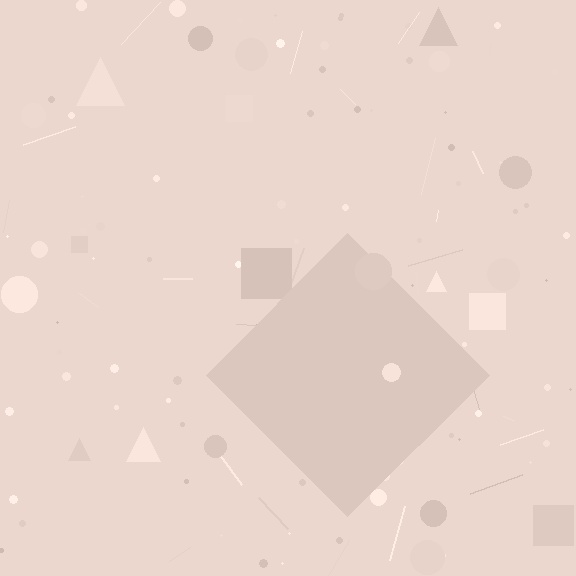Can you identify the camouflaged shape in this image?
The camouflaged shape is a diamond.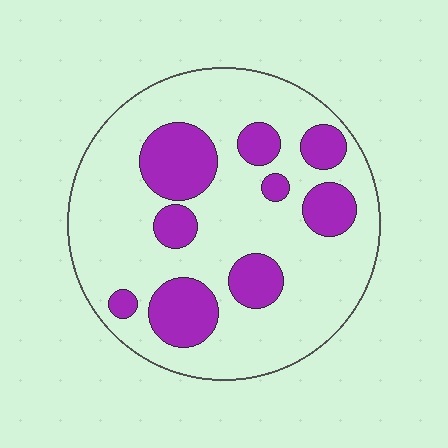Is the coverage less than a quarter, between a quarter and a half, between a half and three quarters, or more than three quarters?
Between a quarter and a half.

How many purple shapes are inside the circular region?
9.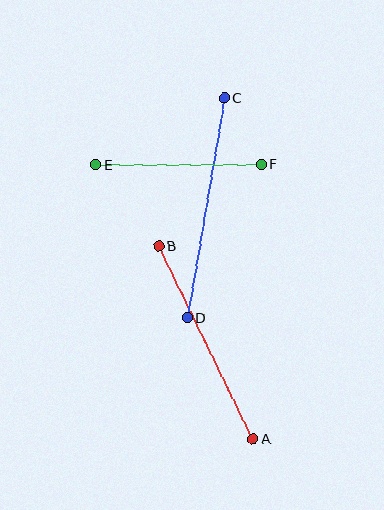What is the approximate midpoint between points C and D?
The midpoint is at approximately (205, 208) pixels.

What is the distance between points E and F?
The distance is approximately 166 pixels.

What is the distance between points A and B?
The distance is approximately 214 pixels.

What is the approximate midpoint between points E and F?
The midpoint is at approximately (179, 165) pixels.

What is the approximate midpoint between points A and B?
The midpoint is at approximately (206, 343) pixels.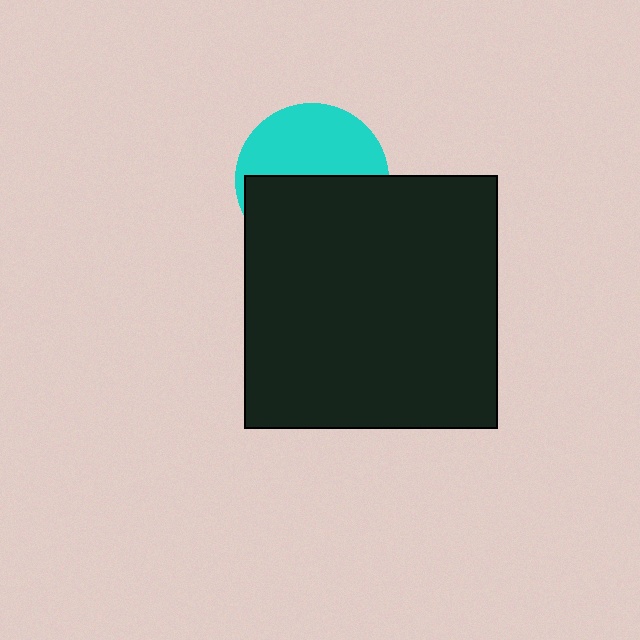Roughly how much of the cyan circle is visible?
About half of it is visible (roughly 47%).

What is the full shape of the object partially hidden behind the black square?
The partially hidden object is a cyan circle.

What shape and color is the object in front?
The object in front is a black square.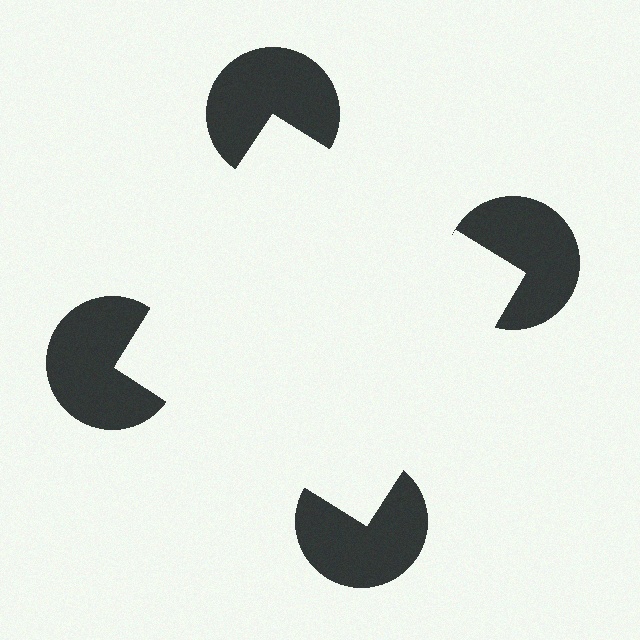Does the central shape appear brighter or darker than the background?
It typically appears slightly brighter than the background, even though no actual brightness change is drawn.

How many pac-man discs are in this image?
There are 4 — one at each vertex of the illusory square.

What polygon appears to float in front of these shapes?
An illusory square — its edges are inferred from the aligned wedge cuts in the pac-man discs, not physically drawn.